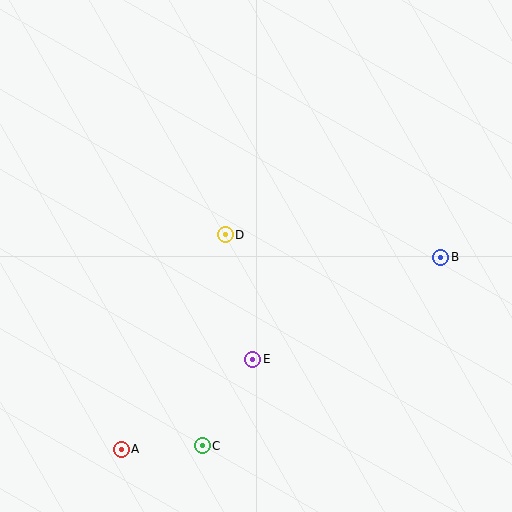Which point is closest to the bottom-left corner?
Point A is closest to the bottom-left corner.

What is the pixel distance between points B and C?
The distance between B and C is 304 pixels.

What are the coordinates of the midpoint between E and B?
The midpoint between E and B is at (347, 308).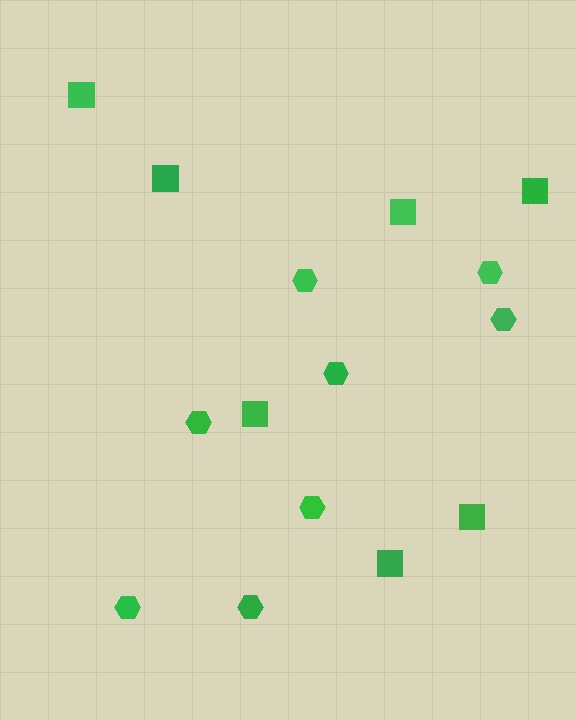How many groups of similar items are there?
There are 2 groups: one group of hexagons (8) and one group of squares (7).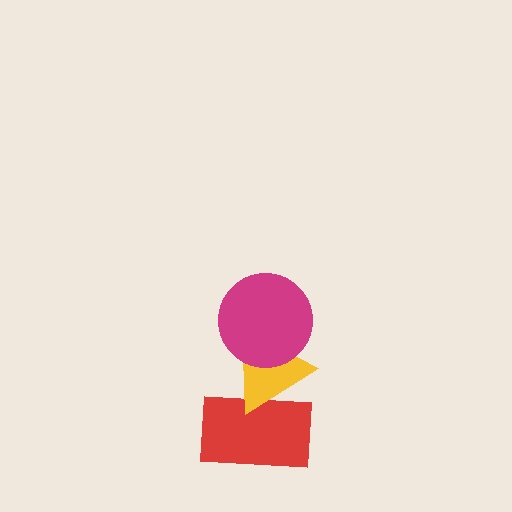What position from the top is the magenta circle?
The magenta circle is 1st from the top.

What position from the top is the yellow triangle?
The yellow triangle is 2nd from the top.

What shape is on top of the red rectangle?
The yellow triangle is on top of the red rectangle.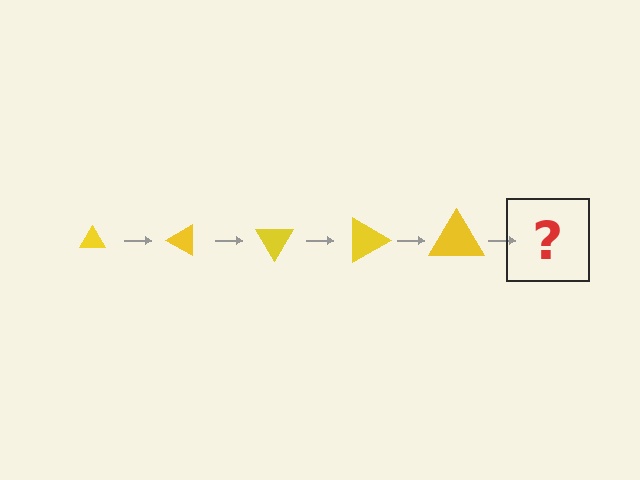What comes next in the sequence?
The next element should be a triangle, larger than the previous one and rotated 150 degrees from the start.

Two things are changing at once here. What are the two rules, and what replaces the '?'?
The two rules are that the triangle grows larger each step and it rotates 30 degrees each step. The '?' should be a triangle, larger than the previous one and rotated 150 degrees from the start.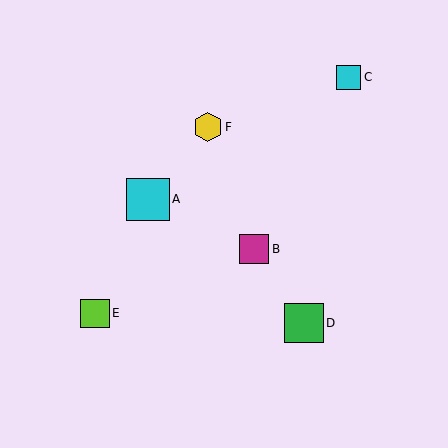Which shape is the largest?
The cyan square (labeled A) is the largest.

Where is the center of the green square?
The center of the green square is at (304, 323).